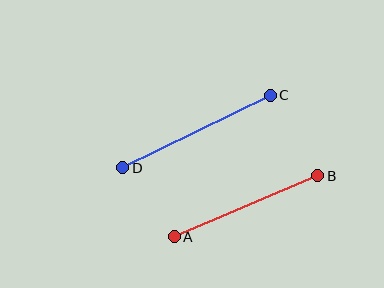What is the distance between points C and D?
The distance is approximately 164 pixels.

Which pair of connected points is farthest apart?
Points C and D are farthest apart.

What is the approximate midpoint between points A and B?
The midpoint is at approximately (246, 206) pixels.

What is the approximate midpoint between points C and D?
The midpoint is at approximately (196, 131) pixels.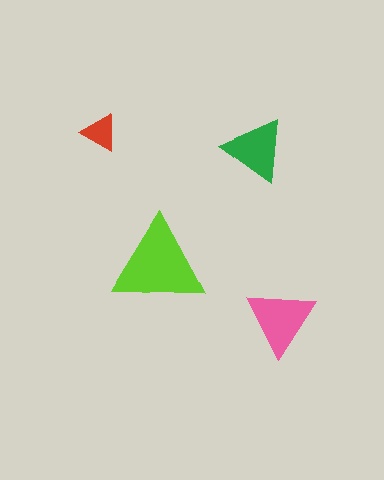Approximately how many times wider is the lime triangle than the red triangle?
About 2.5 times wider.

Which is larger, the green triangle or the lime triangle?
The lime one.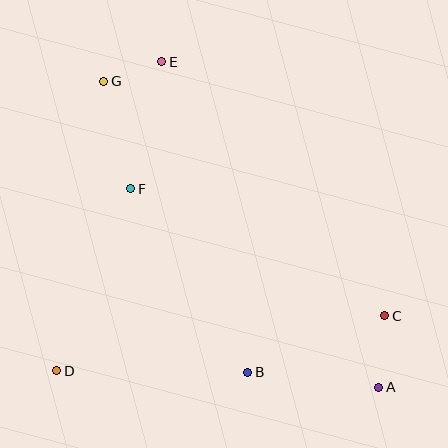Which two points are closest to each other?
Points E and G are closest to each other.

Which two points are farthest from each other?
Points A and G are farthest from each other.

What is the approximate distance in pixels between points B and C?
The distance between B and C is approximately 148 pixels.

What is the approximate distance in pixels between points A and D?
The distance between A and D is approximately 322 pixels.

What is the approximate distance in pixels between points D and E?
The distance between D and E is approximately 326 pixels.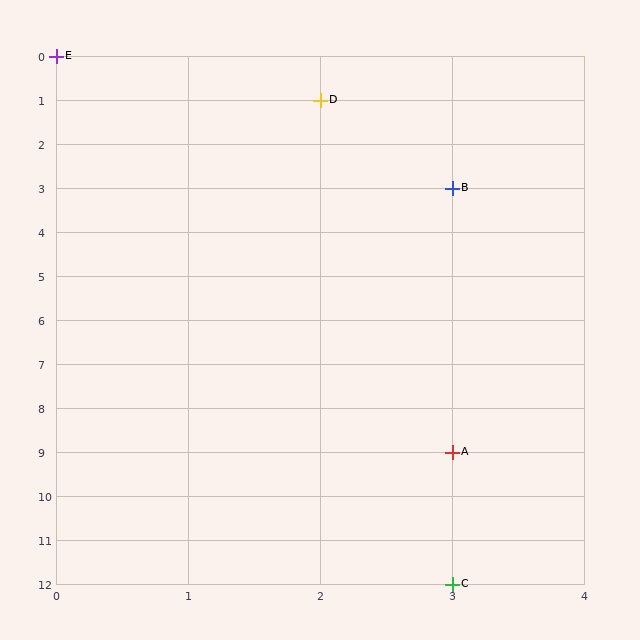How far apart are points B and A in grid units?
Points B and A are 6 rows apart.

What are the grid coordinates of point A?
Point A is at grid coordinates (3, 9).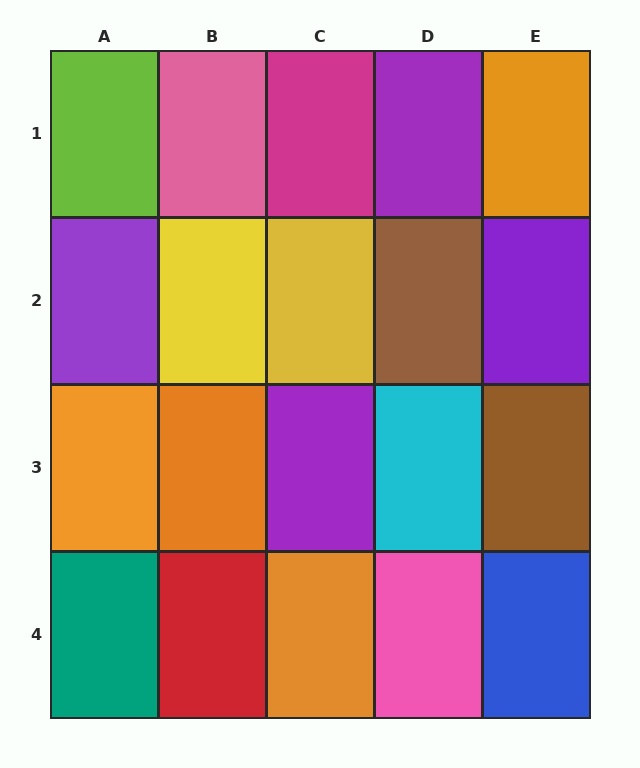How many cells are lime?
1 cell is lime.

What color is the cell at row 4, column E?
Blue.